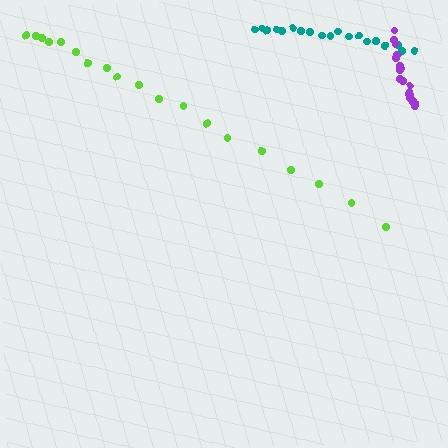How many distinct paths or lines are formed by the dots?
There are 3 distinct paths.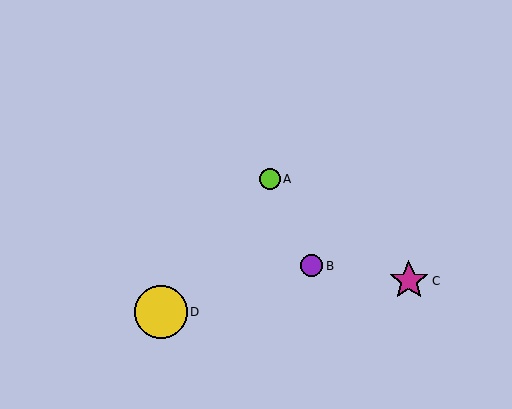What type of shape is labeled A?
Shape A is a lime circle.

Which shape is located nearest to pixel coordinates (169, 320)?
The yellow circle (labeled D) at (161, 312) is nearest to that location.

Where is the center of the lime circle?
The center of the lime circle is at (270, 179).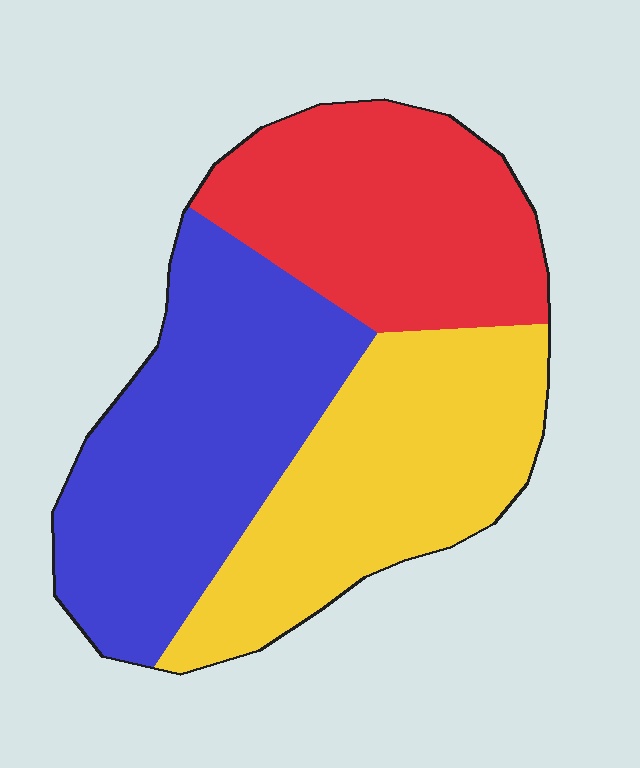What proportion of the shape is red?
Red covers about 30% of the shape.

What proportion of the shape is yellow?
Yellow covers around 35% of the shape.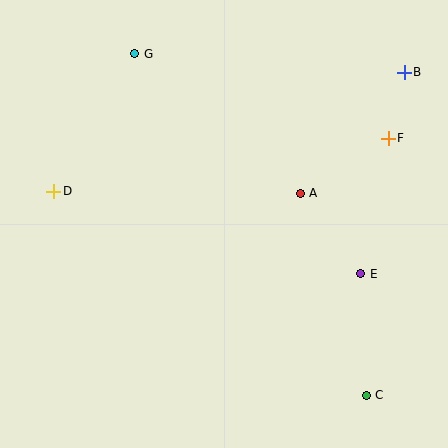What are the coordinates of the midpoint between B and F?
The midpoint between B and F is at (396, 105).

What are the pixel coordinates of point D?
Point D is at (54, 191).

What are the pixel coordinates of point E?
Point E is at (361, 274).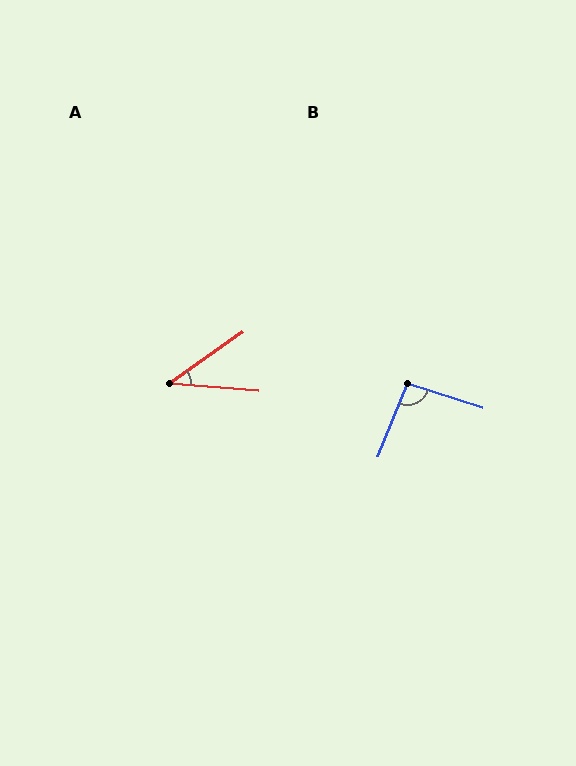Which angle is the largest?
B, at approximately 95 degrees.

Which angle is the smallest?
A, at approximately 40 degrees.